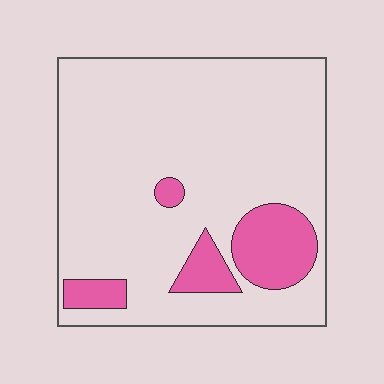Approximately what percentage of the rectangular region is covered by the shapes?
Approximately 15%.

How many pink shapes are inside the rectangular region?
4.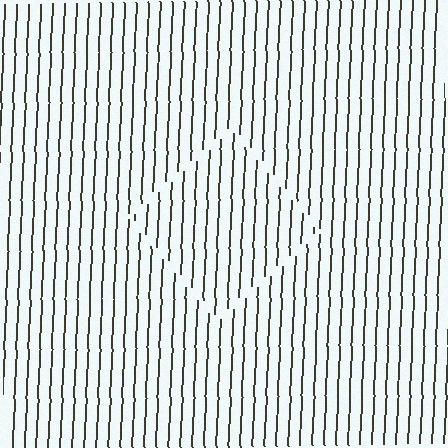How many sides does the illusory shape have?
4 sides — the line-ends trace a square.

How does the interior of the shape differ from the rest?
The interior of the shape contains the same grating, shifted by half a period — the contour is defined by the phase discontinuity where line-ends from the inner and outer gratings abut.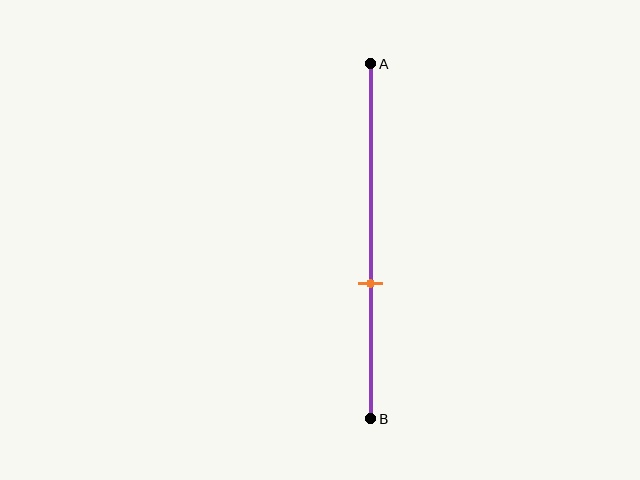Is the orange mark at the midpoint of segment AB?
No, the mark is at about 60% from A, not at the 50% midpoint.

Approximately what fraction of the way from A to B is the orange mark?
The orange mark is approximately 60% of the way from A to B.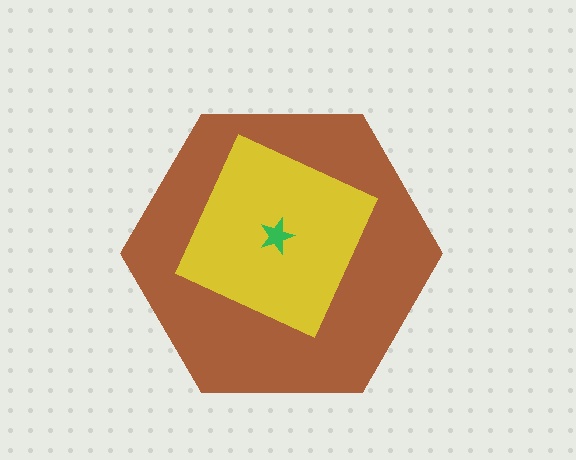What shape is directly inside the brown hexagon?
The yellow square.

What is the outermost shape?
The brown hexagon.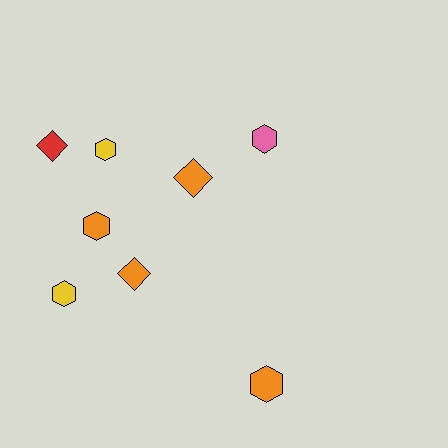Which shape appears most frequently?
Hexagon, with 5 objects.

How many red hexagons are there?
There are no red hexagons.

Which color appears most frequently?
Orange, with 4 objects.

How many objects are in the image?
There are 8 objects.